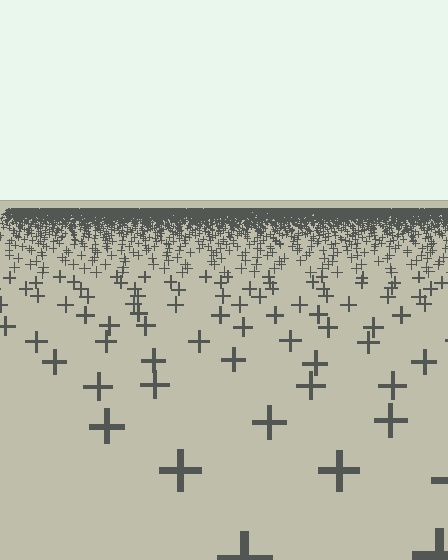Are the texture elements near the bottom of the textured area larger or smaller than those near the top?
Larger. Near the bottom, elements are closer to the viewer and appear at a bigger on-screen size.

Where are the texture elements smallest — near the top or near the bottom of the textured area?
Near the top.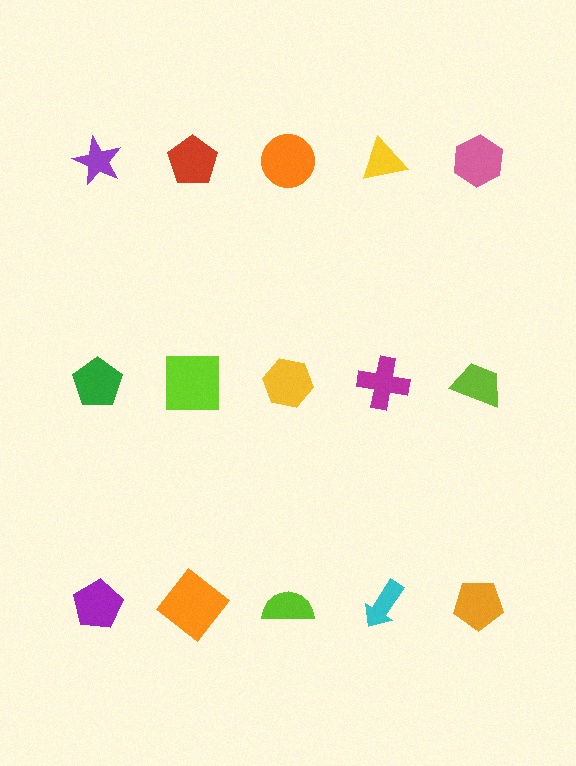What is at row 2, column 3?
A yellow hexagon.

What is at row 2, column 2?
A lime square.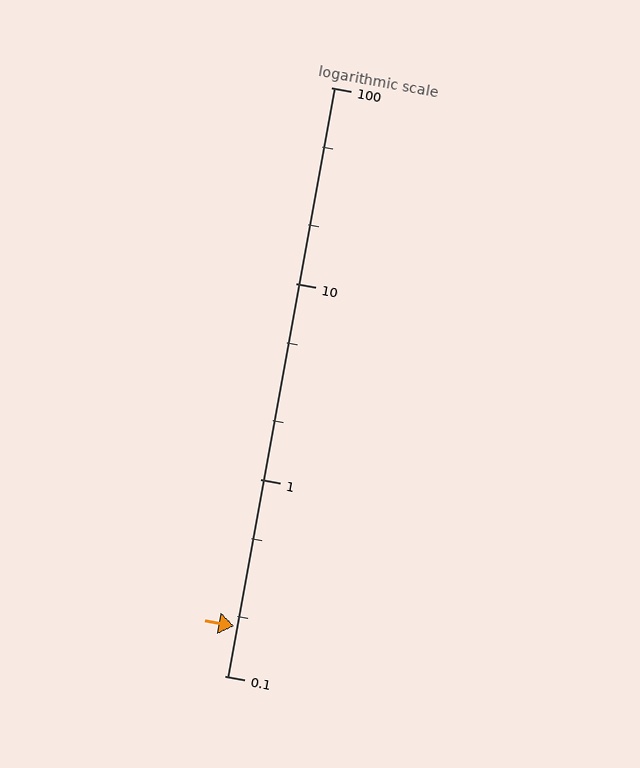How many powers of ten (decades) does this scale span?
The scale spans 3 decades, from 0.1 to 100.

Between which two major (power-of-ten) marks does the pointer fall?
The pointer is between 0.1 and 1.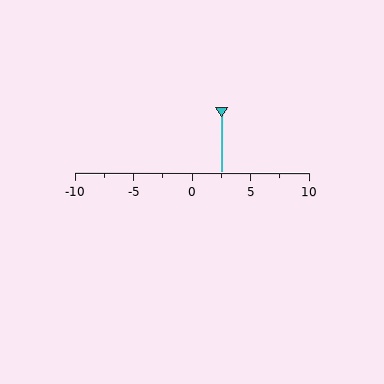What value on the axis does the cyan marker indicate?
The marker indicates approximately 2.5.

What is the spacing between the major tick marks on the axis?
The major ticks are spaced 5 apart.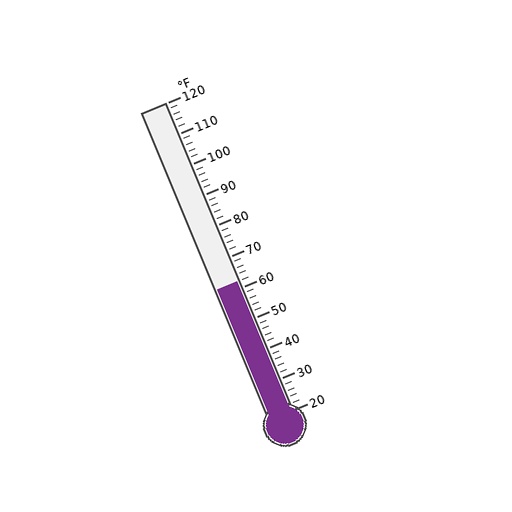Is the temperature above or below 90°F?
The temperature is below 90°F.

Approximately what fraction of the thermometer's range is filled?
The thermometer is filled to approximately 40% of its range.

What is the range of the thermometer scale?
The thermometer scale ranges from 20°F to 120°F.